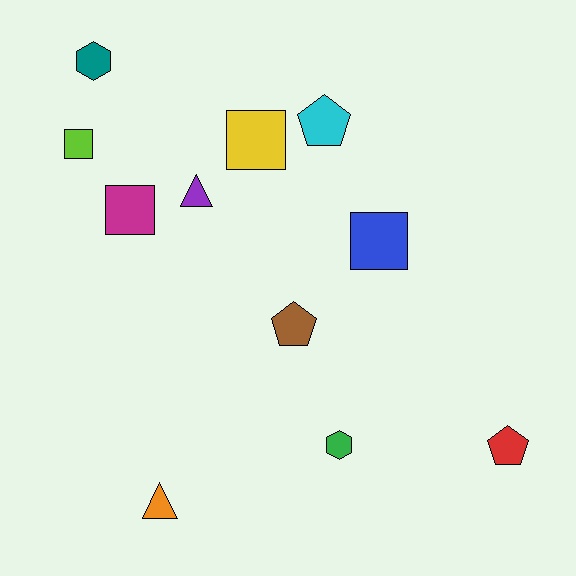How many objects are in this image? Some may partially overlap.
There are 11 objects.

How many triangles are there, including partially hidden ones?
There are 2 triangles.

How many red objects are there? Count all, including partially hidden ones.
There is 1 red object.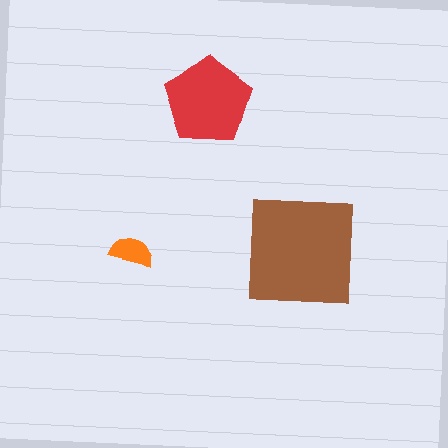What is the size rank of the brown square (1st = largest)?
1st.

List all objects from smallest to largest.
The orange semicircle, the red pentagon, the brown square.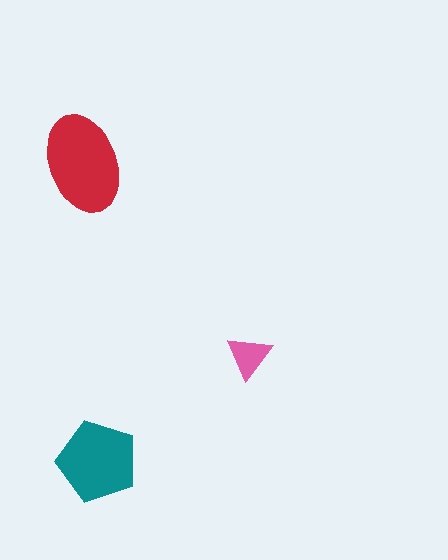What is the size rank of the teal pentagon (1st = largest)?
2nd.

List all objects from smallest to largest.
The pink triangle, the teal pentagon, the red ellipse.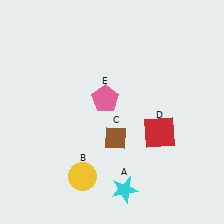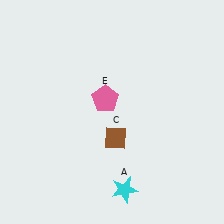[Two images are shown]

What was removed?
The yellow circle (B), the red square (D) were removed in Image 2.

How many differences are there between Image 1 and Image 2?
There are 2 differences between the two images.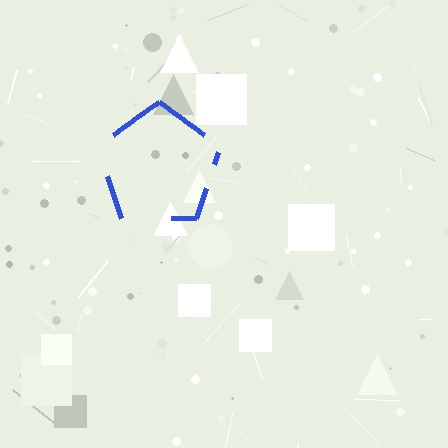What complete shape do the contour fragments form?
The contour fragments form a pentagon.